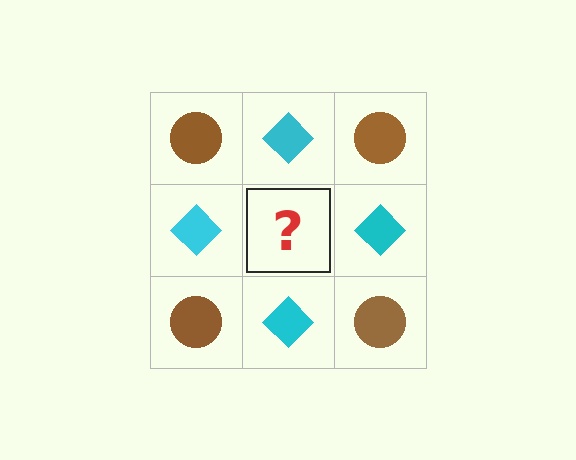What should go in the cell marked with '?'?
The missing cell should contain a brown circle.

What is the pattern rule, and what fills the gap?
The rule is that it alternates brown circle and cyan diamond in a checkerboard pattern. The gap should be filled with a brown circle.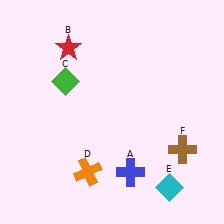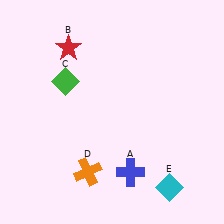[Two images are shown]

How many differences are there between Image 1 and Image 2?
There is 1 difference between the two images.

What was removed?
The brown cross (F) was removed in Image 2.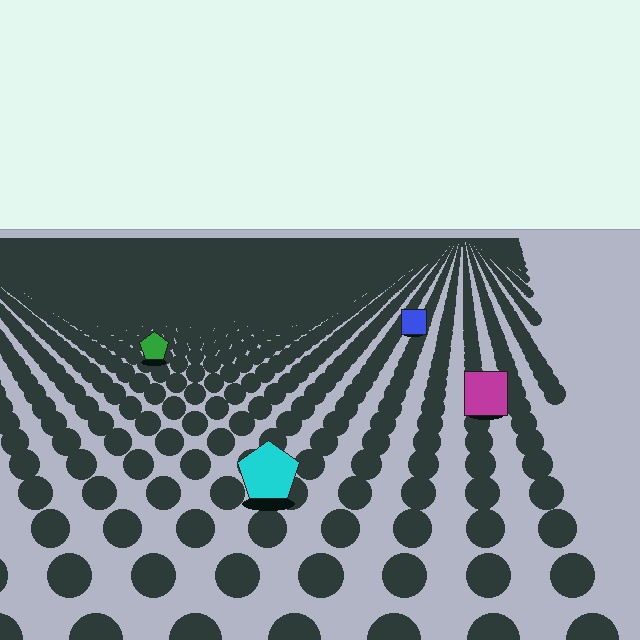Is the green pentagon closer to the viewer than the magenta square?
No. The magenta square is closer — you can tell from the texture gradient: the ground texture is coarser near it.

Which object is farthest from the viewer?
The blue square is farthest from the viewer. It appears smaller and the ground texture around it is denser.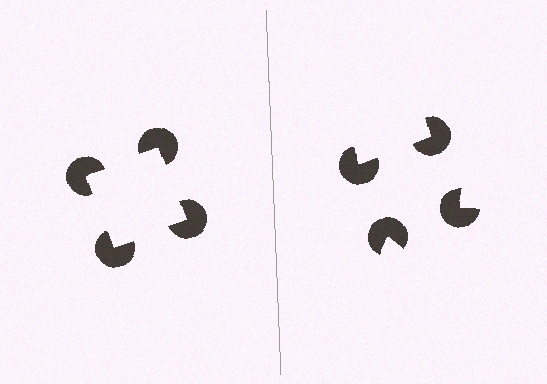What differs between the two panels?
The pac-man discs are positioned identically on both sides; only the wedge orientations differ. On the left they align to a square; on the right they are misaligned.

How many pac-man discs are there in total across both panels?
8 — 4 on each side.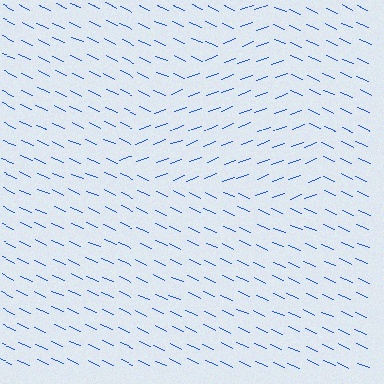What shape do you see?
I see a triangle.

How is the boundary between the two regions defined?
The boundary is defined purely by a change in line orientation (approximately 45 degrees difference). All lines are the same color and thickness.